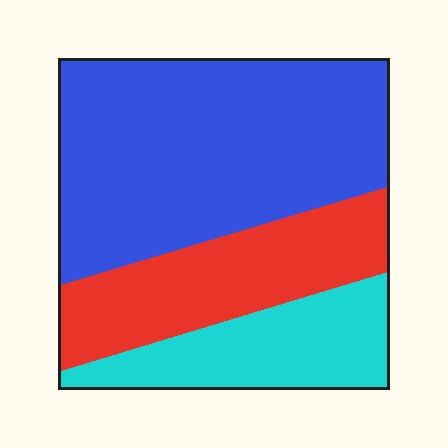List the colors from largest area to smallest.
From largest to smallest: blue, red, cyan.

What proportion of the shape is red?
Red takes up between a sixth and a third of the shape.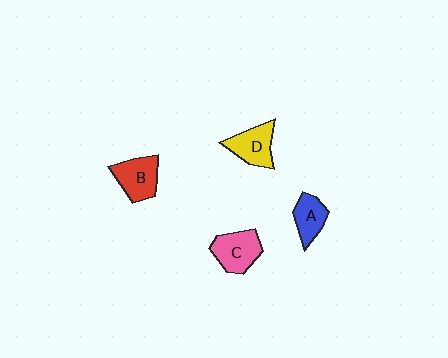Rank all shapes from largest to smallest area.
From largest to smallest: C (pink), B (red), D (yellow), A (blue).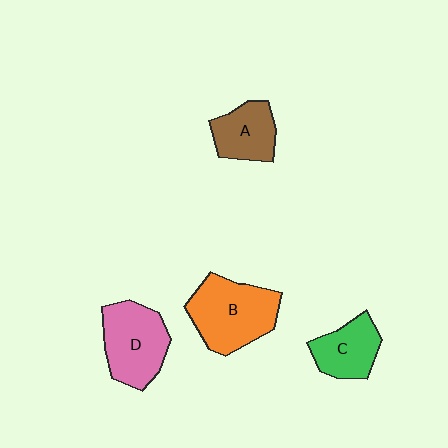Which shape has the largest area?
Shape B (orange).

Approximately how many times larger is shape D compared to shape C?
Approximately 1.4 times.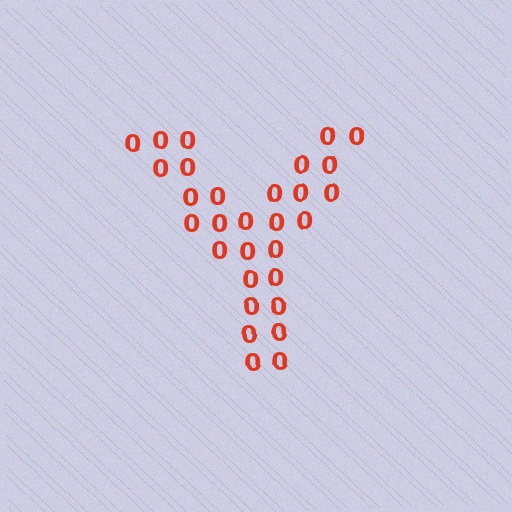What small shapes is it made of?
It is made of small digit 0's.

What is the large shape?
The large shape is the letter Y.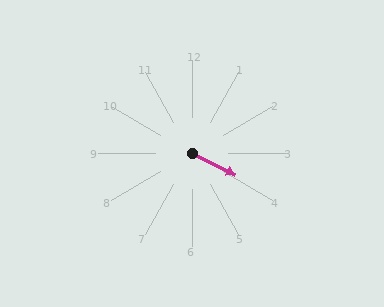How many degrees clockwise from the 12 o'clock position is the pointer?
Approximately 116 degrees.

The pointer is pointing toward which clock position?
Roughly 4 o'clock.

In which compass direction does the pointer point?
Southeast.